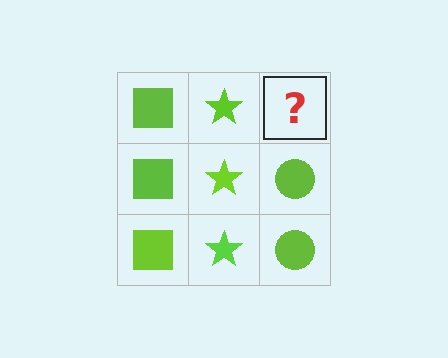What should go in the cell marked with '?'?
The missing cell should contain a lime circle.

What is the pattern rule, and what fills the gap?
The rule is that each column has a consistent shape. The gap should be filled with a lime circle.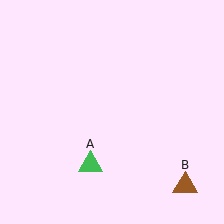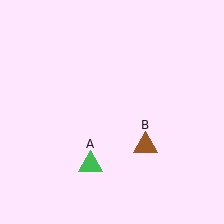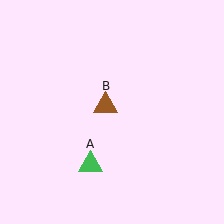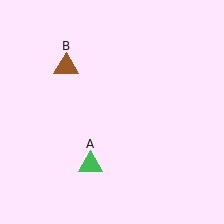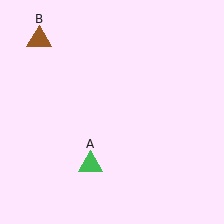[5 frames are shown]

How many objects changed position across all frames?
1 object changed position: brown triangle (object B).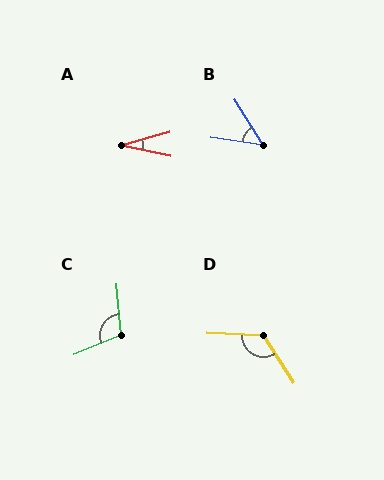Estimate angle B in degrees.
Approximately 49 degrees.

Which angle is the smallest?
A, at approximately 28 degrees.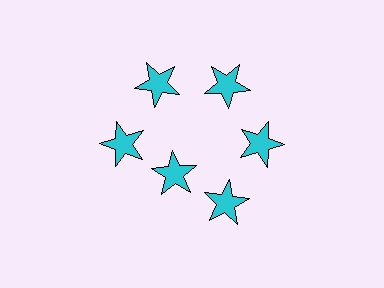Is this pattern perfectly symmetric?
No. The 6 cyan stars are arranged in a ring, but one element near the 7 o'clock position is pulled inward toward the center, breaking the 6-fold rotational symmetry.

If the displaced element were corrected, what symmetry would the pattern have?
It would have 6-fold rotational symmetry — the pattern would map onto itself every 60 degrees.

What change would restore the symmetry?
The symmetry would be restored by moving it outward, back onto the ring so that all 6 stars sit at equal angles and equal distance from the center.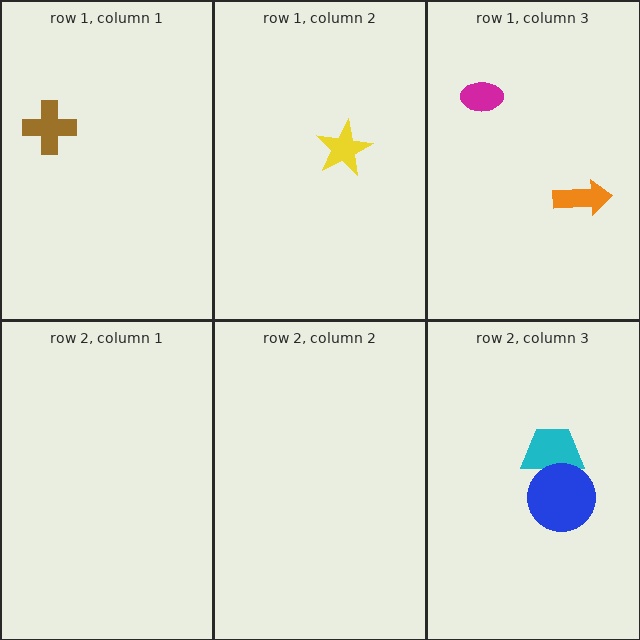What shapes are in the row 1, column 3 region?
The magenta ellipse, the orange arrow.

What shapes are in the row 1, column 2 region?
The yellow star.